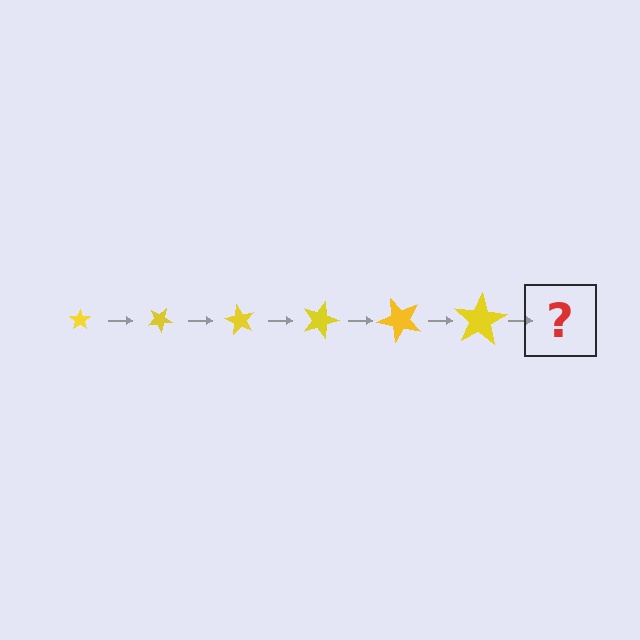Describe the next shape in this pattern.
It should be a star, larger than the previous one and rotated 180 degrees from the start.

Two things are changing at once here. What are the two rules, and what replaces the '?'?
The two rules are that the star grows larger each step and it rotates 30 degrees each step. The '?' should be a star, larger than the previous one and rotated 180 degrees from the start.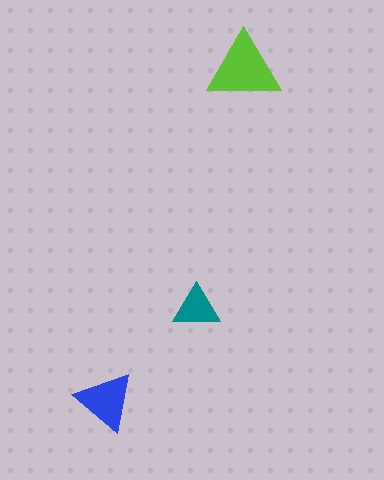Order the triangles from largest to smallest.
the lime one, the blue one, the teal one.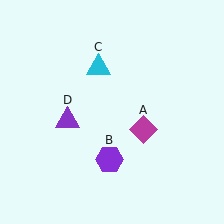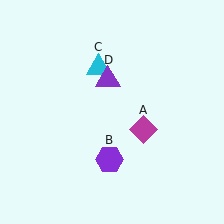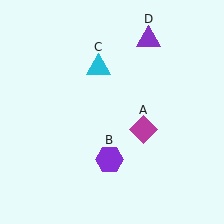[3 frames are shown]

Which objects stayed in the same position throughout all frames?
Magenta diamond (object A) and purple hexagon (object B) and cyan triangle (object C) remained stationary.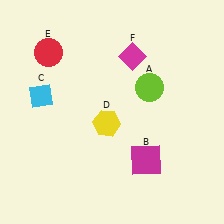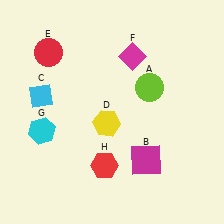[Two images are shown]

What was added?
A cyan hexagon (G), a red hexagon (H) were added in Image 2.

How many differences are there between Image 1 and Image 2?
There are 2 differences between the two images.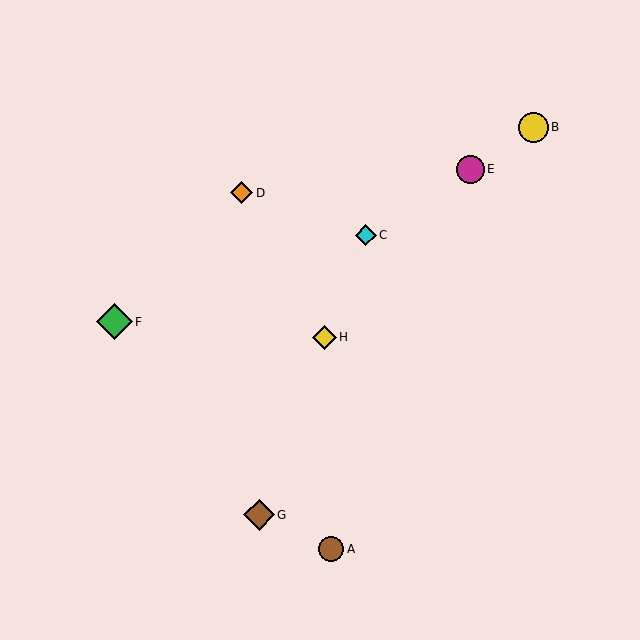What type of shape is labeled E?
Shape E is a magenta circle.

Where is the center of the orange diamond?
The center of the orange diamond is at (241, 193).